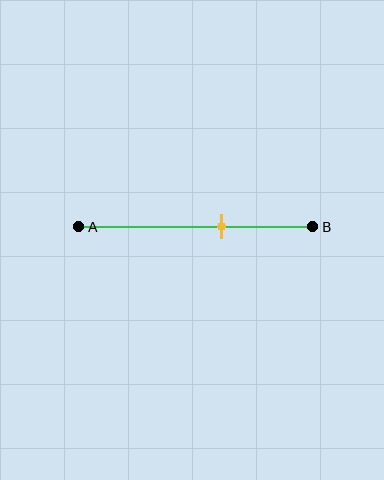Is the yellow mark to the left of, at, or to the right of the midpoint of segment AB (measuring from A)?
The yellow mark is to the right of the midpoint of segment AB.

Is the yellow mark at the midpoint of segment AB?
No, the mark is at about 60% from A, not at the 50% midpoint.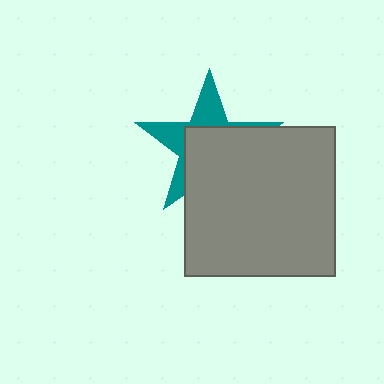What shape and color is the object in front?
The object in front is a gray square.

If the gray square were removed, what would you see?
You would see the complete teal star.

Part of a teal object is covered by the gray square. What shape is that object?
It is a star.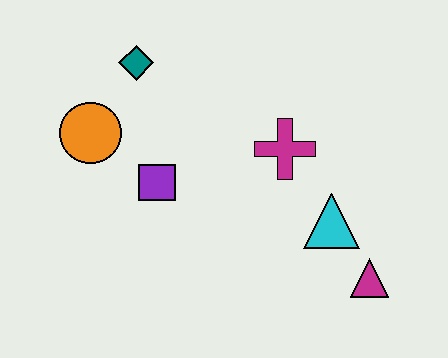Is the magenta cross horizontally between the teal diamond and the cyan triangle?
Yes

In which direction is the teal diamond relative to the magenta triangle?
The teal diamond is to the left of the magenta triangle.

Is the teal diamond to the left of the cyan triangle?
Yes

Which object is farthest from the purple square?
The magenta triangle is farthest from the purple square.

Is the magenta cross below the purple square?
No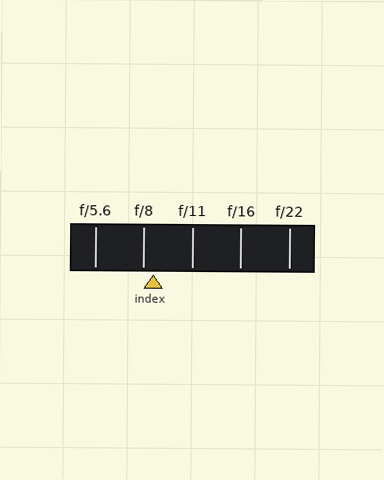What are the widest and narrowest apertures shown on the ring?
The widest aperture shown is f/5.6 and the narrowest is f/22.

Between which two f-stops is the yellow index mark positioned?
The index mark is between f/8 and f/11.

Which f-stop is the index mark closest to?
The index mark is closest to f/8.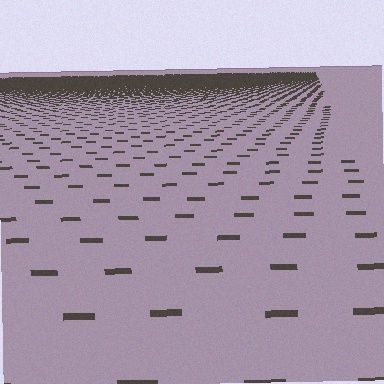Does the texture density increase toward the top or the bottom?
Density increases toward the top.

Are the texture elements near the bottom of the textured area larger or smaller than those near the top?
Larger. Near the bottom, elements are closer to the viewer and appear at a bigger on-screen size.